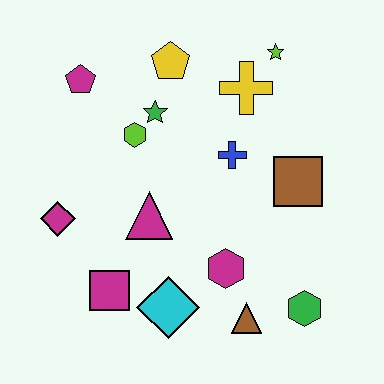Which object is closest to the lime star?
The yellow cross is closest to the lime star.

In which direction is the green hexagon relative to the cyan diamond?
The green hexagon is to the right of the cyan diamond.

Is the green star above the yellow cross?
No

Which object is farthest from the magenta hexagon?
The magenta pentagon is farthest from the magenta hexagon.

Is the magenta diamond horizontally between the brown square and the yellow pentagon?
No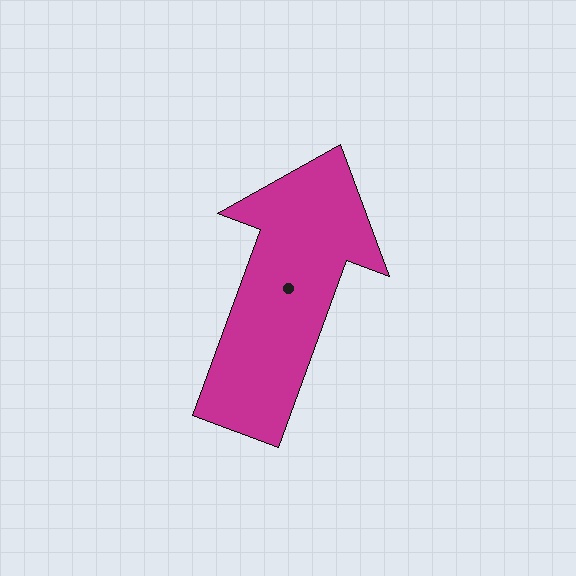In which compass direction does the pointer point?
North.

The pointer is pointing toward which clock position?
Roughly 1 o'clock.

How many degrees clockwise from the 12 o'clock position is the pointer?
Approximately 20 degrees.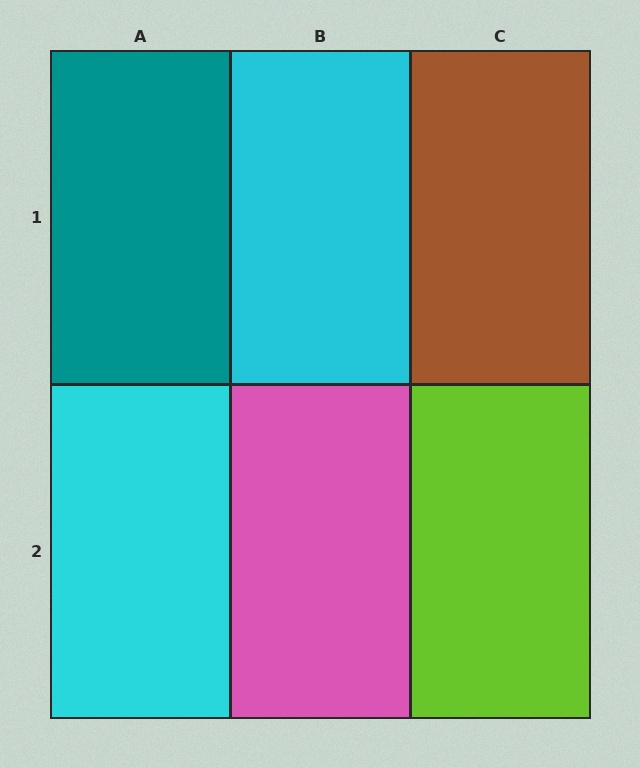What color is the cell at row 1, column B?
Cyan.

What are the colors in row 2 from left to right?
Cyan, pink, lime.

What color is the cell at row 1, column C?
Brown.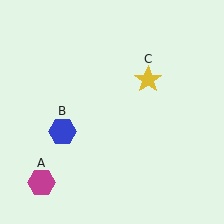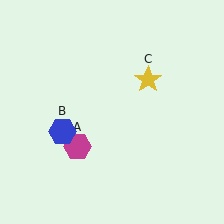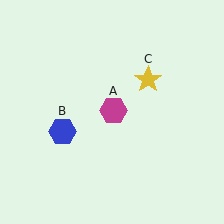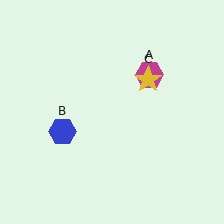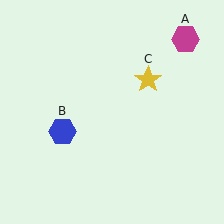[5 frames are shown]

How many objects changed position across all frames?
1 object changed position: magenta hexagon (object A).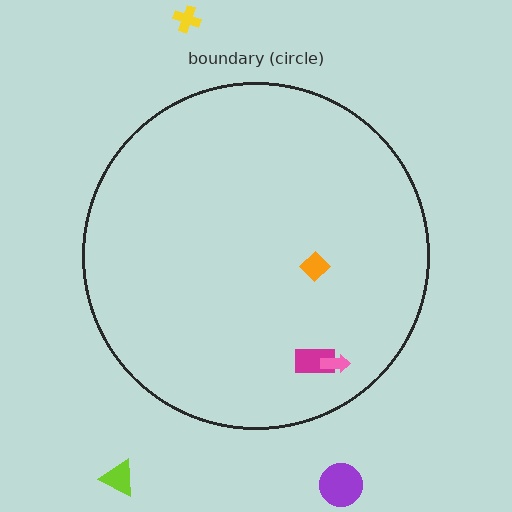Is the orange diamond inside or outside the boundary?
Inside.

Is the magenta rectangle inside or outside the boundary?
Inside.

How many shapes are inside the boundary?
3 inside, 3 outside.